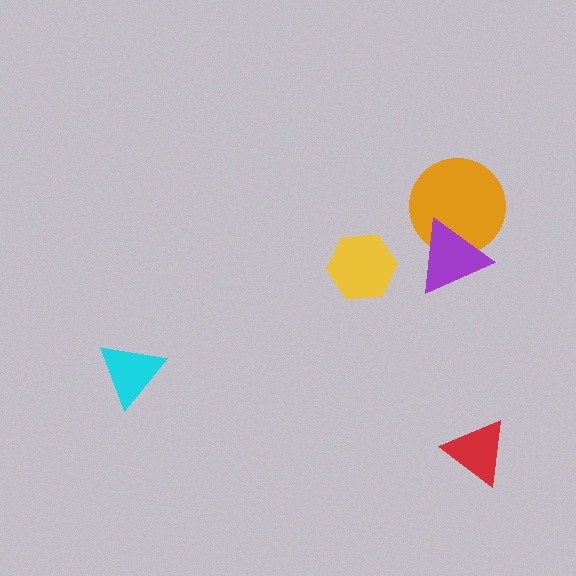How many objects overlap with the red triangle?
0 objects overlap with the red triangle.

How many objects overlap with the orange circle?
1 object overlaps with the orange circle.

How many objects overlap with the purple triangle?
1 object overlaps with the purple triangle.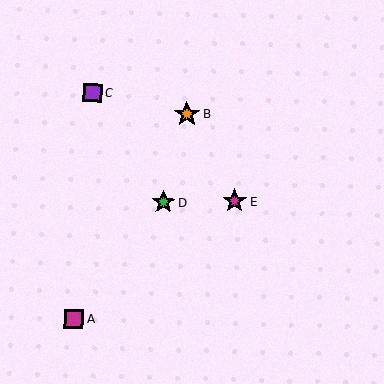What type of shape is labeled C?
Shape C is a purple square.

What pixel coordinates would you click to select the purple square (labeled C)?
Click at (93, 93) to select the purple square C.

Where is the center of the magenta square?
The center of the magenta square is at (74, 319).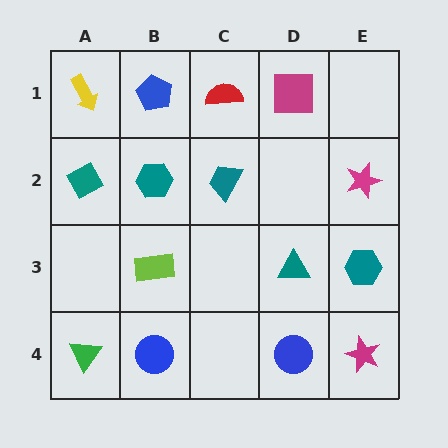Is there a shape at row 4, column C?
No, that cell is empty.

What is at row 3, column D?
A teal triangle.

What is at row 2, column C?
A teal trapezoid.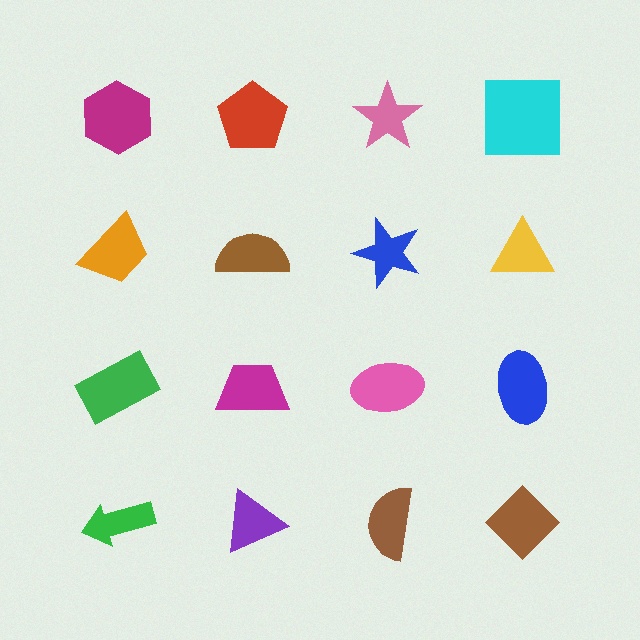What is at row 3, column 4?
A blue ellipse.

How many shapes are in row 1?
4 shapes.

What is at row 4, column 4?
A brown diamond.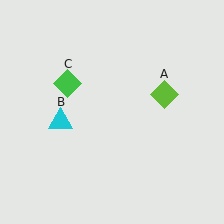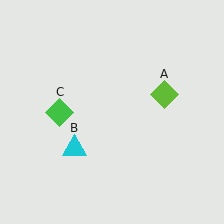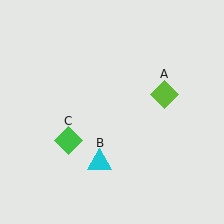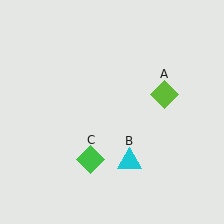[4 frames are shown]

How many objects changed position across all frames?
2 objects changed position: cyan triangle (object B), green diamond (object C).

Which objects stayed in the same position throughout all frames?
Lime diamond (object A) remained stationary.